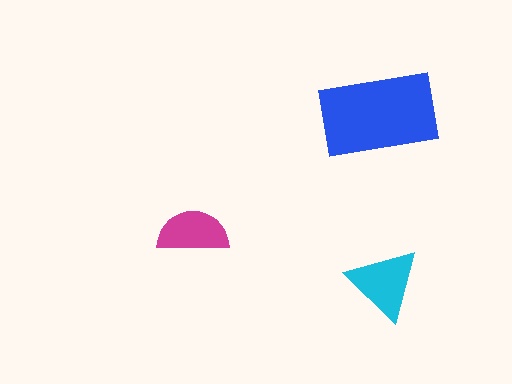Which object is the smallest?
The magenta semicircle.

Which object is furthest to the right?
The cyan triangle is rightmost.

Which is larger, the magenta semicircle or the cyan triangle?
The cyan triangle.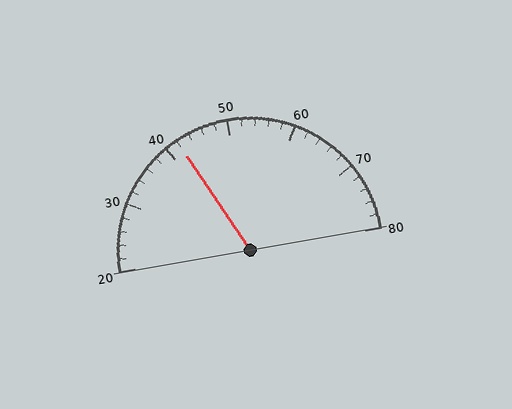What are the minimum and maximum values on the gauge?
The gauge ranges from 20 to 80.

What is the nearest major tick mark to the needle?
The nearest major tick mark is 40.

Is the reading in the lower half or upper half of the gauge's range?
The reading is in the lower half of the range (20 to 80).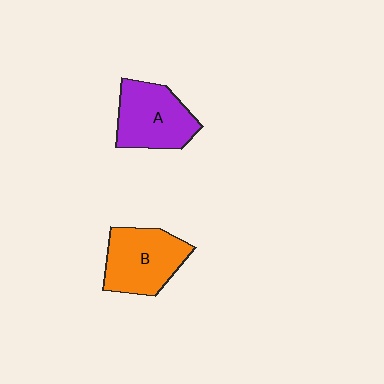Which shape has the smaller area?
Shape A (purple).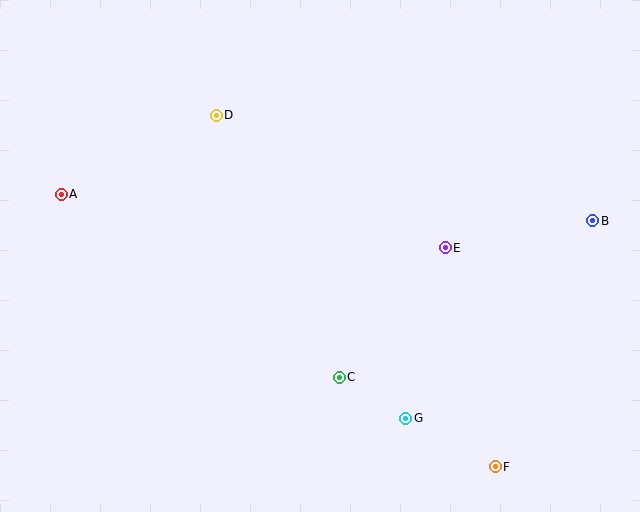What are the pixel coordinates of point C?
Point C is at (339, 377).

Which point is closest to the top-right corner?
Point B is closest to the top-right corner.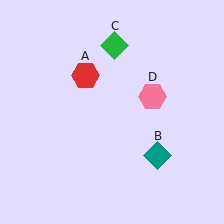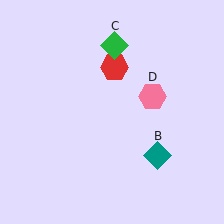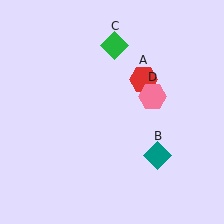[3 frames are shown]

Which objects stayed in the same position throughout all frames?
Teal diamond (object B) and green diamond (object C) and pink hexagon (object D) remained stationary.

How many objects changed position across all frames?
1 object changed position: red hexagon (object A).